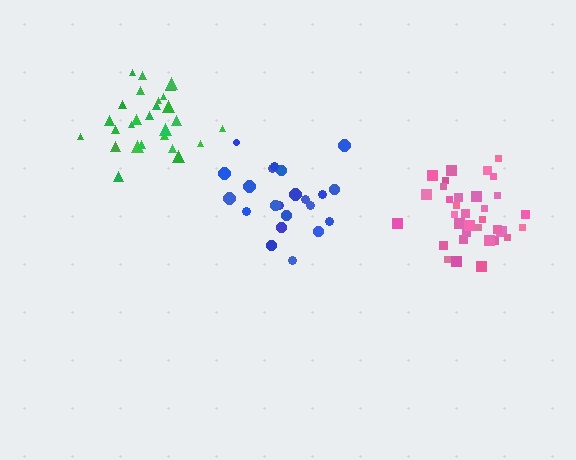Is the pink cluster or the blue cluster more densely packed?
Pink.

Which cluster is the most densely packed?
Pink.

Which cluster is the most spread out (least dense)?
Blue.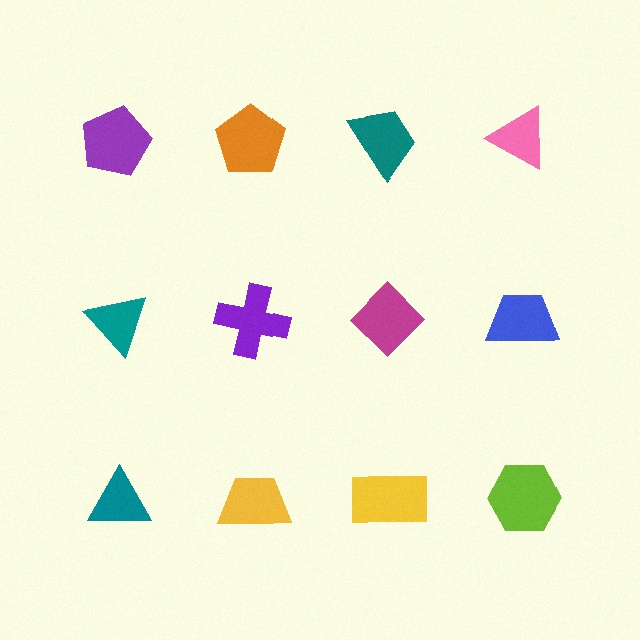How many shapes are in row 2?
4 shapes.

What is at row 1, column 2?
An orange pentagon.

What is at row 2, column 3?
A magenta diamond.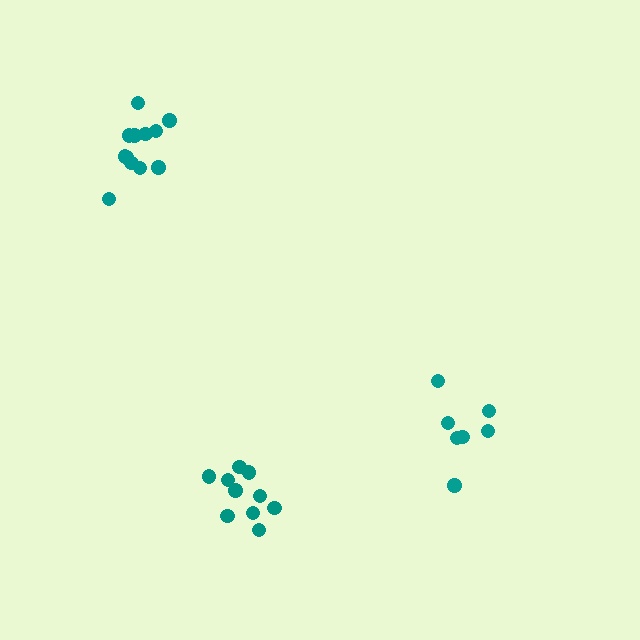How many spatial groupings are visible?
There are 3 spatial groupings.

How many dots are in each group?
Group 1: 12 dots, Group 2: 7 dots, Group 3: 10 dots (29 total).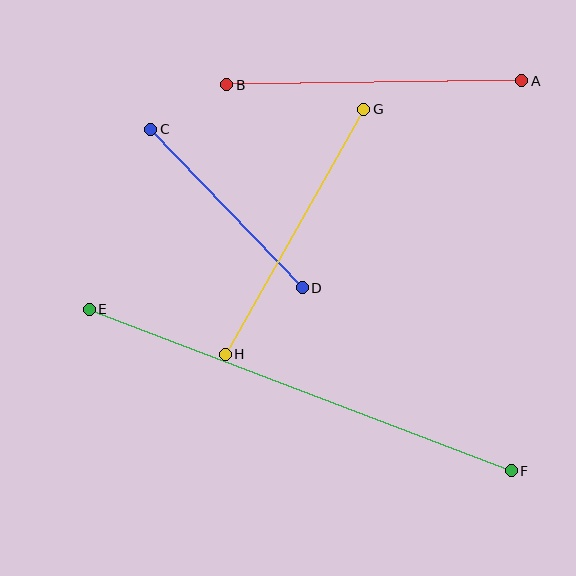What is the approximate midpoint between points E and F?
The midpoint is at approximately (300, 390) pixels.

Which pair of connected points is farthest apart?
Points E and F are farthest apart.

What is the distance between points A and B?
The distance is approximately 295 pixels.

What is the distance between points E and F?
The distance is approximately 452 pixels.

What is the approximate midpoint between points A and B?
The midpoint is at approximately (374, 83) pixels.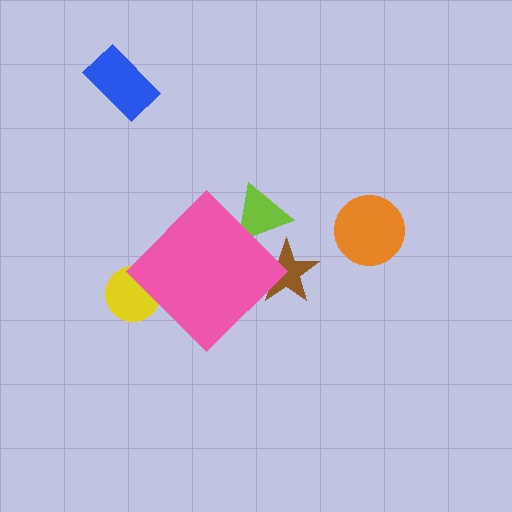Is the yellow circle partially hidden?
Yes, the yellow circle is partially hidden behind the pink diamond.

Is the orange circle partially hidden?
No, the orange circle is fully visible.